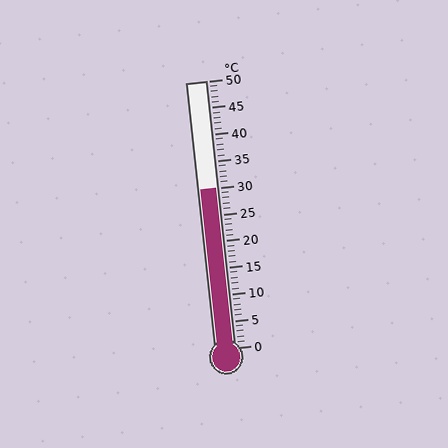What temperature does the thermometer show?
The thermometer shows approximately 30°C.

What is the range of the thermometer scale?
The thermometer scale ranges from 0°C to 50°C.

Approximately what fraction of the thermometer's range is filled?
The thermometer is filled to approximately 60% of its range.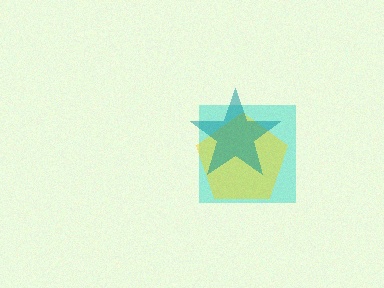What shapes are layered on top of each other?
The layered shapes are: a cyan square, a yellow pentagon, a teal star.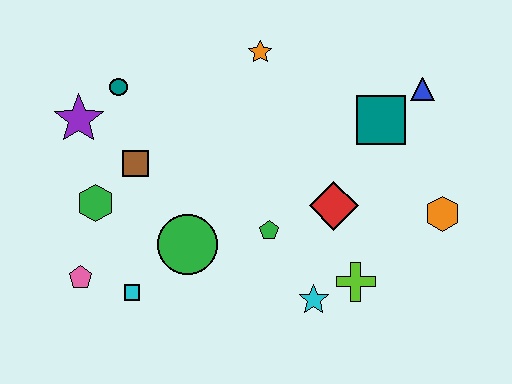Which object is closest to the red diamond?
The green pentagon is closest to the red diamond.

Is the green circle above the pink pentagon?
Yes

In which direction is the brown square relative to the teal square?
The brown square is to the left of the teal square.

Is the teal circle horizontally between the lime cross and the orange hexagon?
No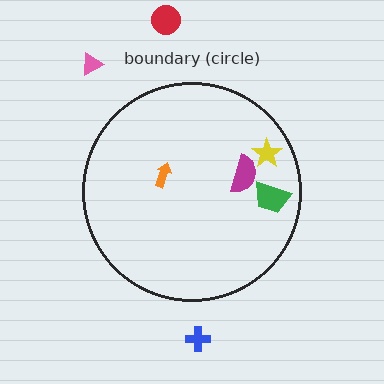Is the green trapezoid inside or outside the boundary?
Inside.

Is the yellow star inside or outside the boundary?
Inside.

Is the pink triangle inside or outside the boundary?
Outside.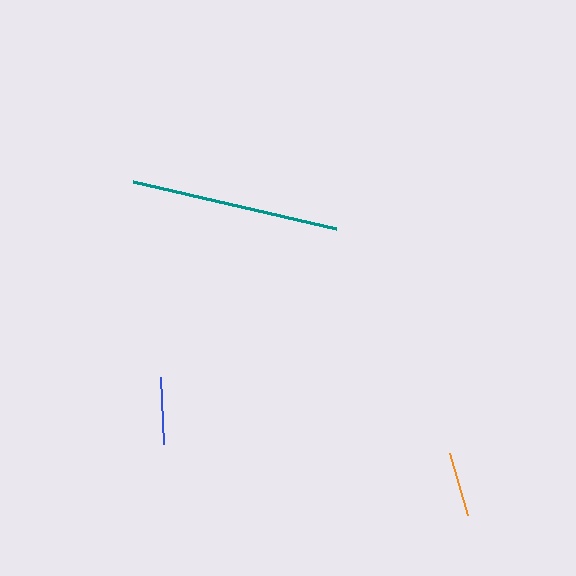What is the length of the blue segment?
The blue segment is approximately 67 pixels long.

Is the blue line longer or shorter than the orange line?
The blue line is longer than the orange line.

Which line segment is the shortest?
The orange line is the shortest at approximately 64 pixels.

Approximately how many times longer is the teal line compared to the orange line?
The teal line is approximately 3.3 times the length of the orange line.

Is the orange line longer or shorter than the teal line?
The teal line is longer than the orange line.